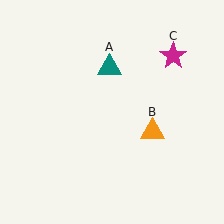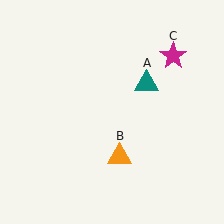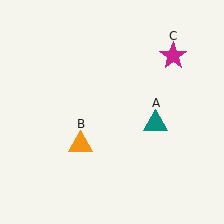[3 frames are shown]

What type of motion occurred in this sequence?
The teal triangle (object A), orange triangle (object B) rotated clockwise around the center of the scene.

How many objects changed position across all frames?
2 objects changed position: teal triangle (object A), orange triangle (object B).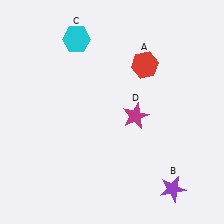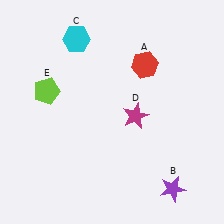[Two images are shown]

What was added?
A lime pentagon (E) was added in Image 2.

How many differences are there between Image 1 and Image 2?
There is 1 difference between the two images.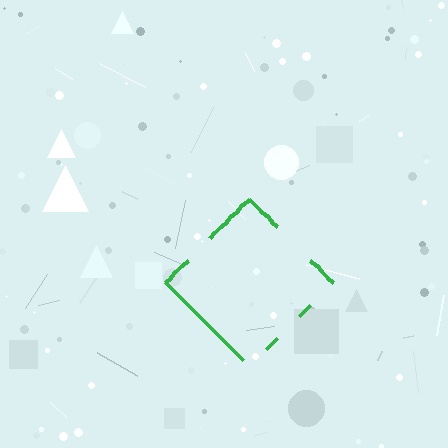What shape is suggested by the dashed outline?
The dashed outline suggests a diamond.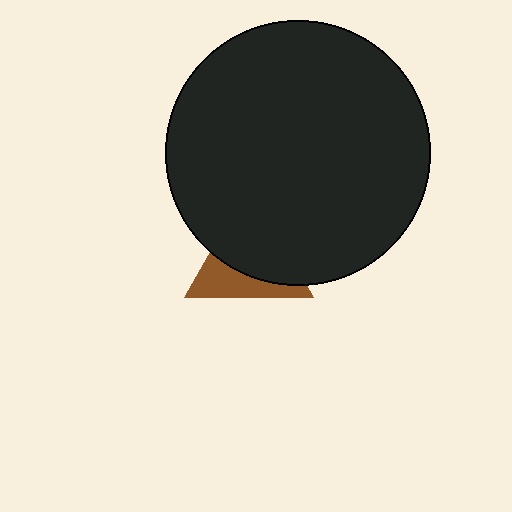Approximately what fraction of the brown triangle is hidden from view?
Roughly 64% of the brown triangle is hidden behind the black circle.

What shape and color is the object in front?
The object in front is a black circle.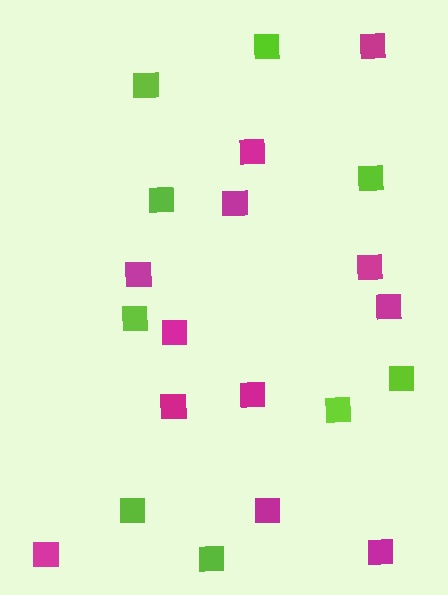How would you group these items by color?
There are 2 groups: one group of lime squares (9) and one group of magenta squares (12).